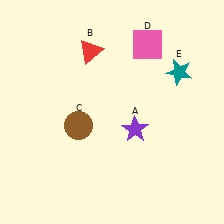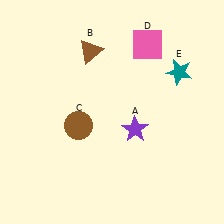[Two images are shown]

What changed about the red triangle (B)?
In Image 1, B is red. In Image 2, it changed to brown.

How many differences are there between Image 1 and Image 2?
There is 1 difference between the two images.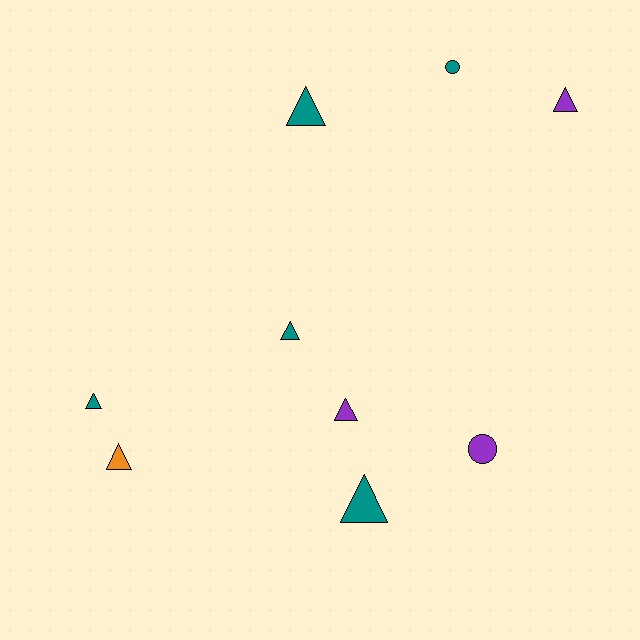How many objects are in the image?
There are 9 objects.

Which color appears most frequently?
Teal, with 5 objects.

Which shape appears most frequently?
Triangle, with 7 objects.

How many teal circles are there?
There is 1 teal circle.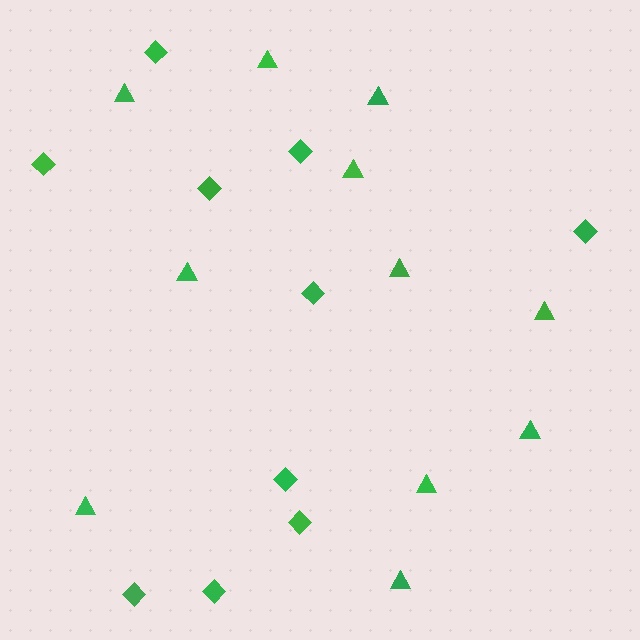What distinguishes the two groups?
There are 2 groups: one group of diamonds (10) and one group of triangles (11).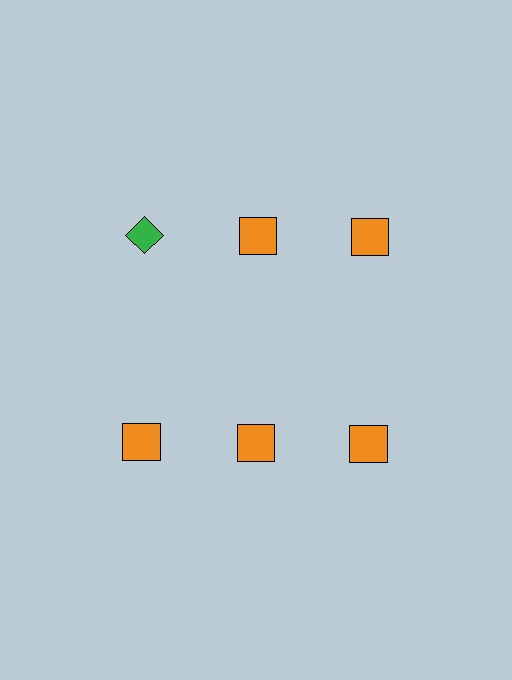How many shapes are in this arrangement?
There are 6 shapes arranged in a grid pattern.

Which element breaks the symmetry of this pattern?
The green diamond in the top row, leftmost column breaks the symmetry. All other shapes are orange squares.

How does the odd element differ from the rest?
It differs in both color (green instead of orange) and shape (diamond instead of square).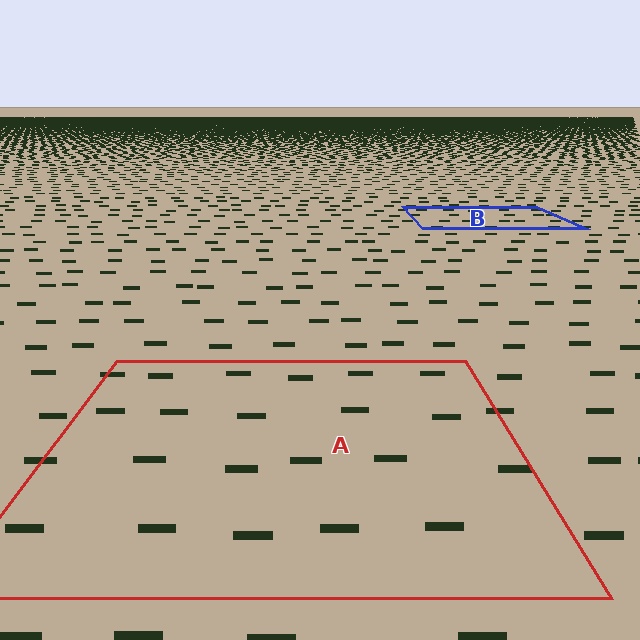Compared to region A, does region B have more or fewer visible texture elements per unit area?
Region B has more texture elements per unit area — they are packed more densely because it is farther away.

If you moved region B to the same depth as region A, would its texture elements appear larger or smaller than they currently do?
They would appear larger. At a closer depth, the same texture elements are projected at a bigger on-screen size.